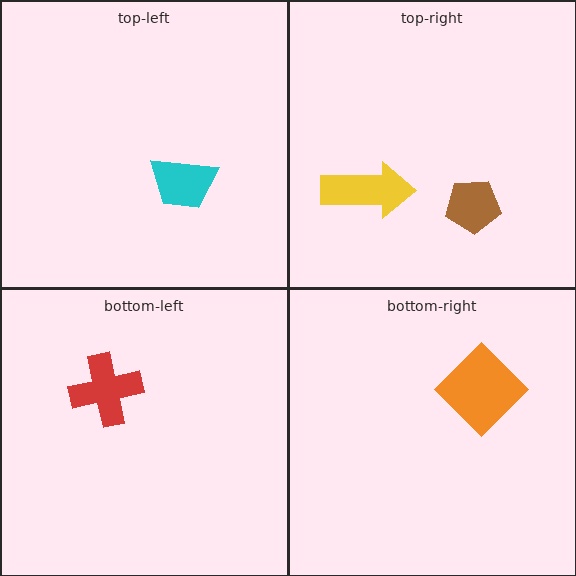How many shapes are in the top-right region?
2.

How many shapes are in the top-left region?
1.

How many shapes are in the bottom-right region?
1.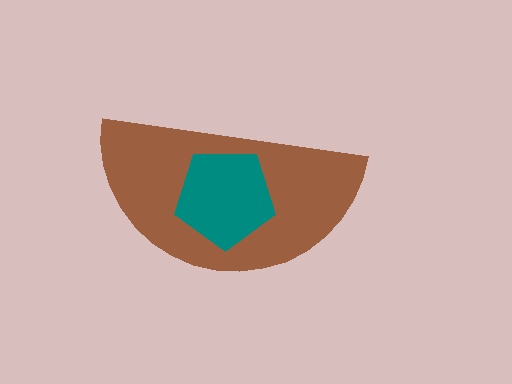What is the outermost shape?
The brown semicircle.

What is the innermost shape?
The teal pentagon.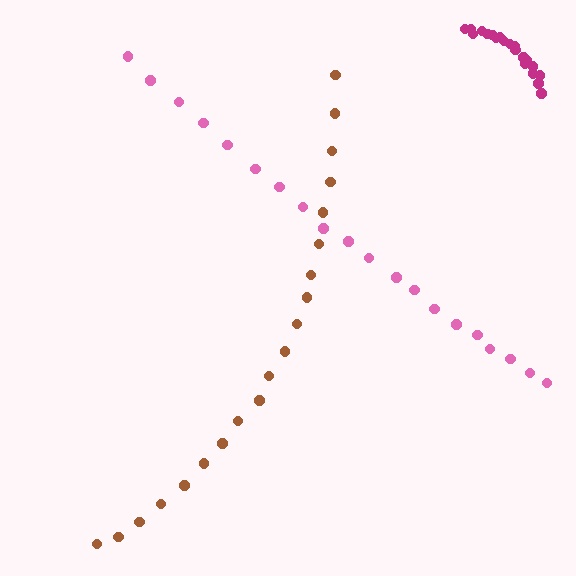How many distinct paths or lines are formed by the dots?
There are 3 distinct paths.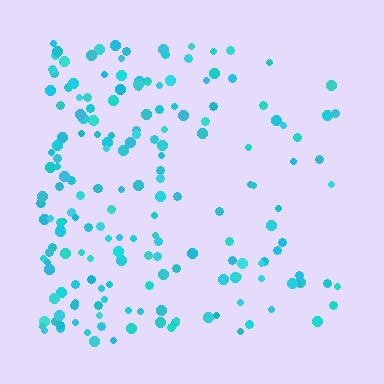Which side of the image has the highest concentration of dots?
The left.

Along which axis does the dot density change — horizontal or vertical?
Horizontal.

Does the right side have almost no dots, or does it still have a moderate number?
Still a moderate number, just noticeably fewer than the left.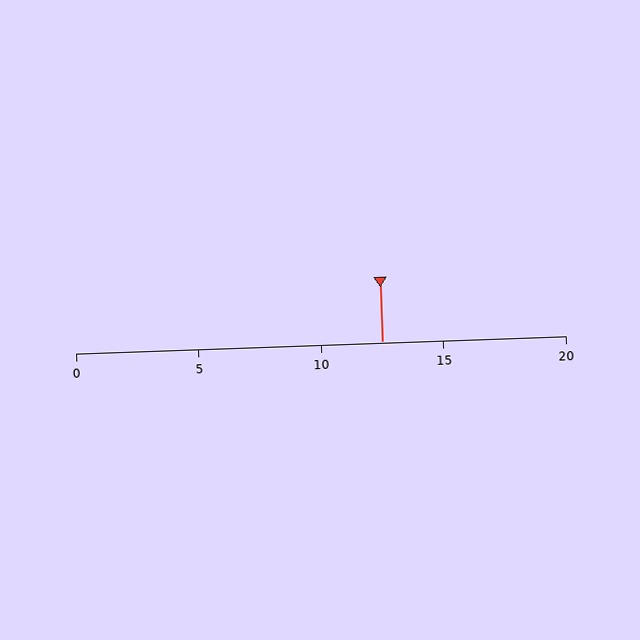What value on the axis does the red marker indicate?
The marker indicates approximately 12.5.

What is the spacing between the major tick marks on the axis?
The major ticks are spaced 5 apart.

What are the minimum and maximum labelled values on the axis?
The axis runs from 0 to 20.